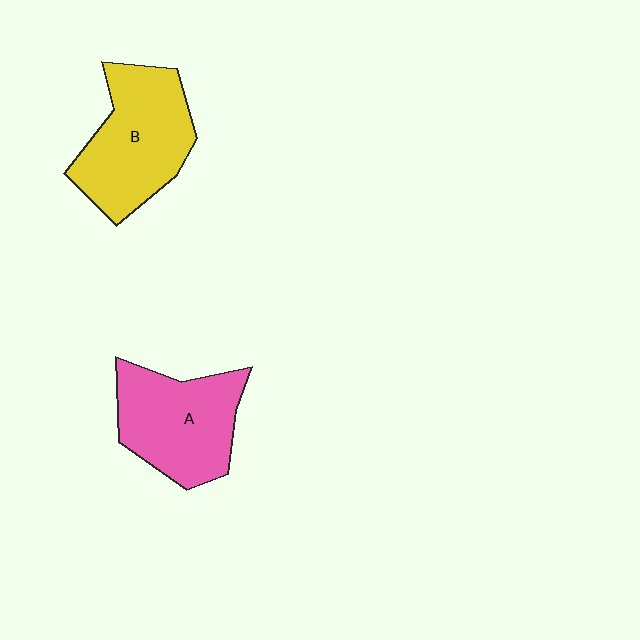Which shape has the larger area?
Shape B (yellow).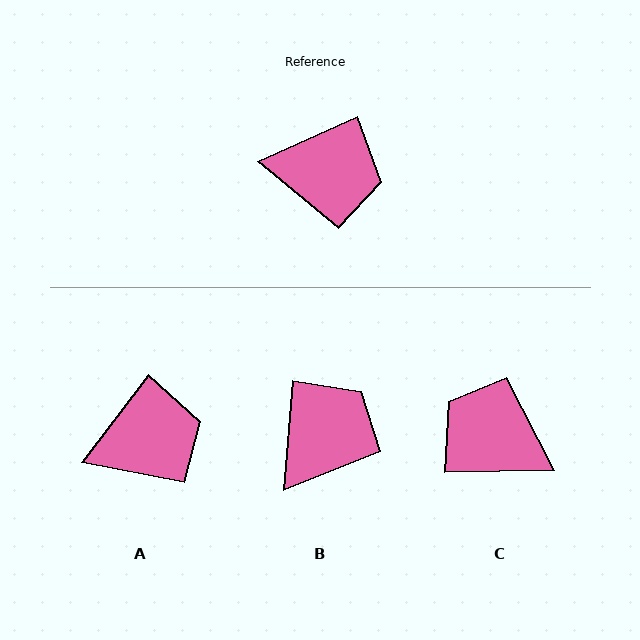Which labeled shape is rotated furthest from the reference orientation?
C, about 157 degrees away.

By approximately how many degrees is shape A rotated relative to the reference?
Approximately 28 degrees counter-clockwise.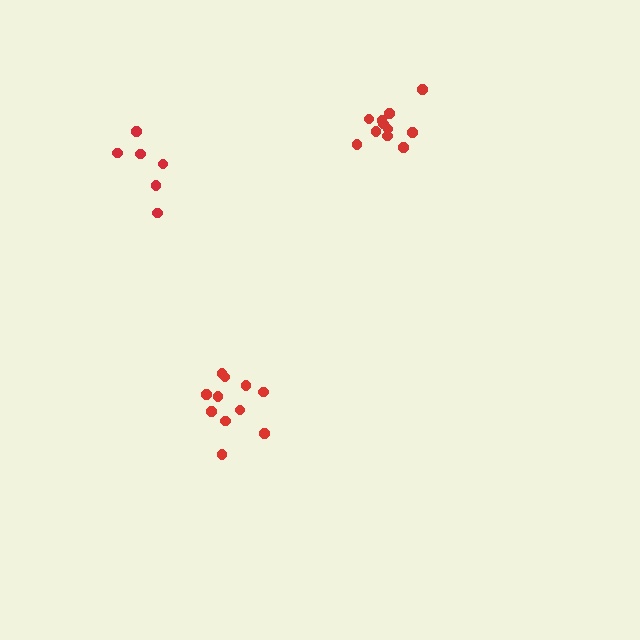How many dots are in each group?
Group 1: 11 dots, Group 2: 11 dots, Group 3: 6 dots (28 total).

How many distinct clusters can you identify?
There are 3 distinct clusters.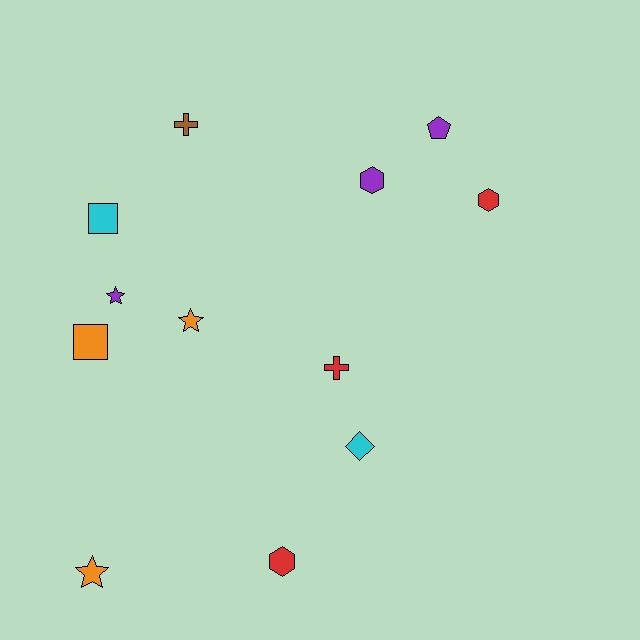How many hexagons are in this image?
There are 3 hexagons.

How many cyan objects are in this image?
There are 2 cyan objects.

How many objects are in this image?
There are 12 objects.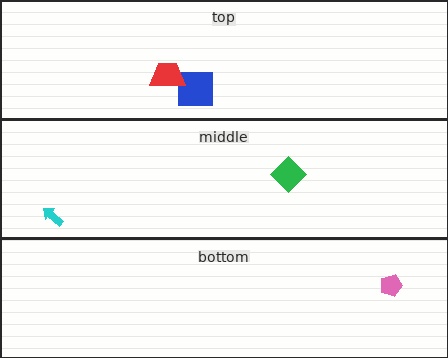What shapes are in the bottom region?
The pink pentagon.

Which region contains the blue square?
The top region.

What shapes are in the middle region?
The green diamond, the cyan arrow.